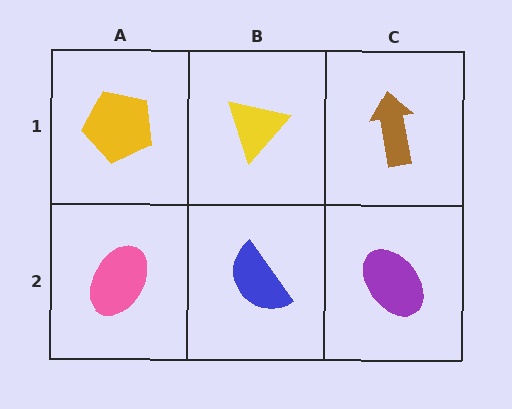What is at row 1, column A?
A yellow pentagon.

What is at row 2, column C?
A purple ellipse.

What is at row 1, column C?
A brown arrow.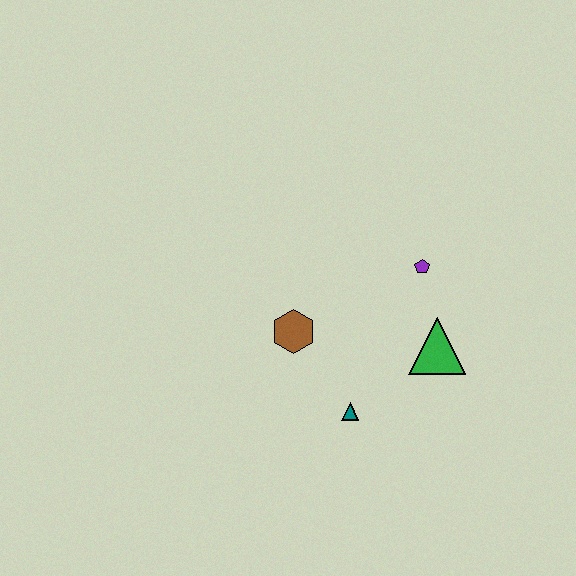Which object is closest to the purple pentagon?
The green triangle is closest to the purple pentagon.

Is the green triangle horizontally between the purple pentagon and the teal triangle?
No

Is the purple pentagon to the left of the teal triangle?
No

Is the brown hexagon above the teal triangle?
Yes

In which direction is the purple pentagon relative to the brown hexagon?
The purple pentagon is to the right of the brown hexagon.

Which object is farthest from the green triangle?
The brown hexagon is farthest from the green triangle.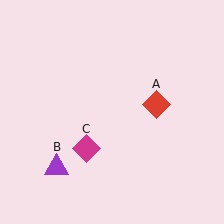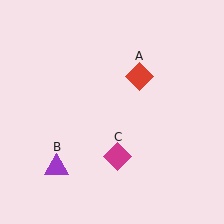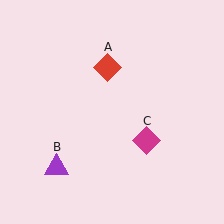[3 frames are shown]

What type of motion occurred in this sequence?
The red diamond (object A), magenta diamond (object C) rotated counterclockwise around the center of the scene.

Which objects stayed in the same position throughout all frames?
Purple triangle (object B) remained stationary.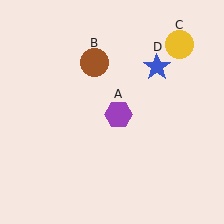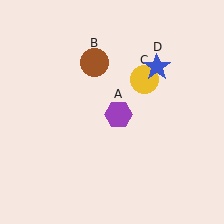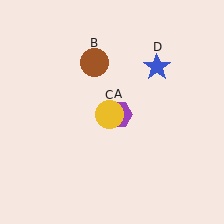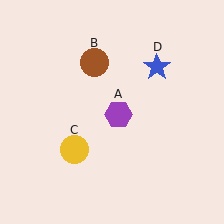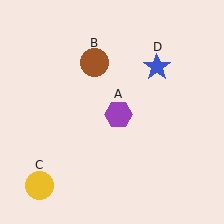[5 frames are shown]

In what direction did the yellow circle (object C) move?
The yellow circle (object C) moved down and to the left.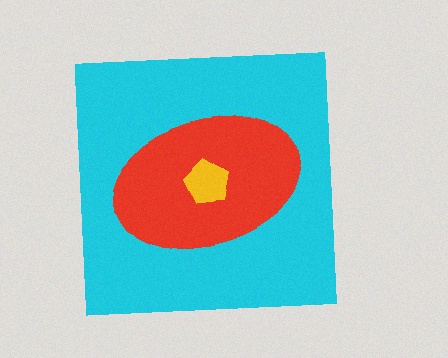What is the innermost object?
The yellow pentagon.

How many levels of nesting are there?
3.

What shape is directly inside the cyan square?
The red ellipse.